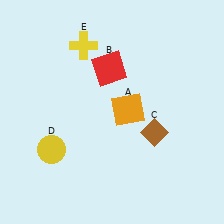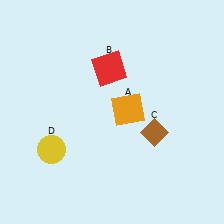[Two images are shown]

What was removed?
The yellow cross (E) was removed in Image 2.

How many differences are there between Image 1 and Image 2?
There is 1 difference between the two images.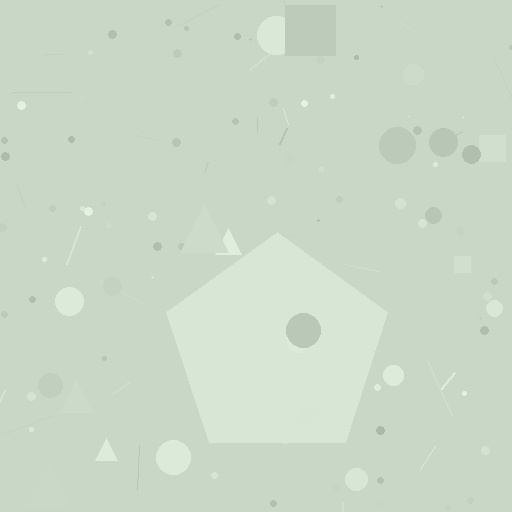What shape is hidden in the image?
A pentagon is hidden in the image.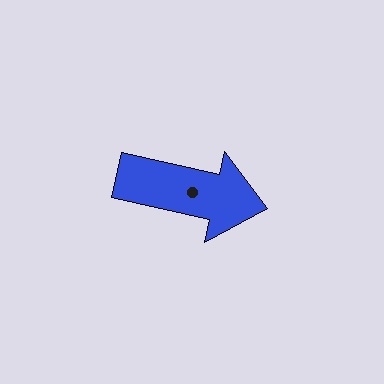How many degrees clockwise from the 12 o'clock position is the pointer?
Approximately 103 degrees.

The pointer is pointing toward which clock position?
Roughly 3 o'clock.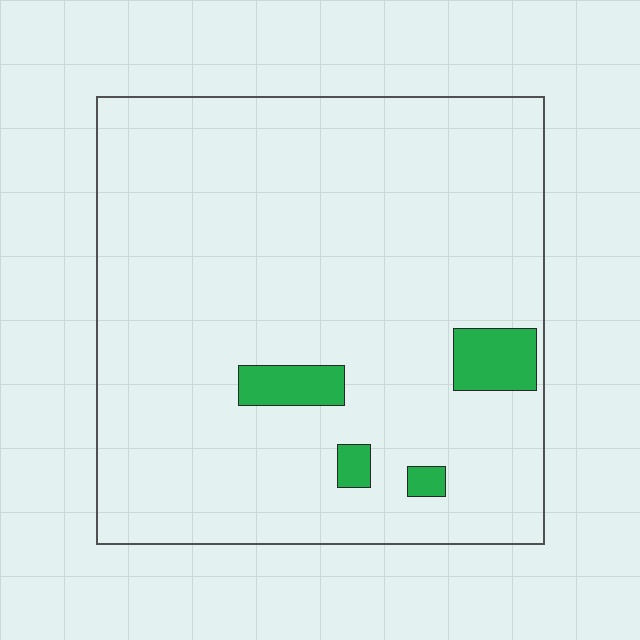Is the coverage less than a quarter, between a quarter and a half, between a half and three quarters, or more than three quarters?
Less than a quarter.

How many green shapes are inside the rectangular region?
4.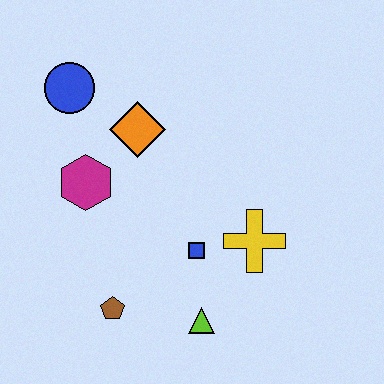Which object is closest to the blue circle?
The orange diamond is closest to the blue circle.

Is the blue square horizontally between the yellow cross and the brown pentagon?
Yes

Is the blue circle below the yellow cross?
No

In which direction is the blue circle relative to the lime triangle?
The blue circle is above the lime triangle.